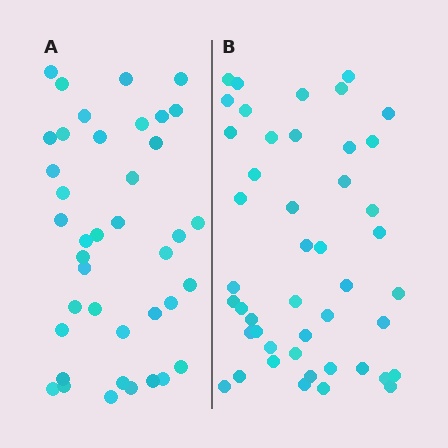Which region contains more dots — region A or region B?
Region B (the right region) has more dots.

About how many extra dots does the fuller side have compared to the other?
Region B has about 6 more dots than region A.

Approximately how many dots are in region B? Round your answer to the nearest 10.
About 50 dots. (The exact count is 46, which rounds to 50.)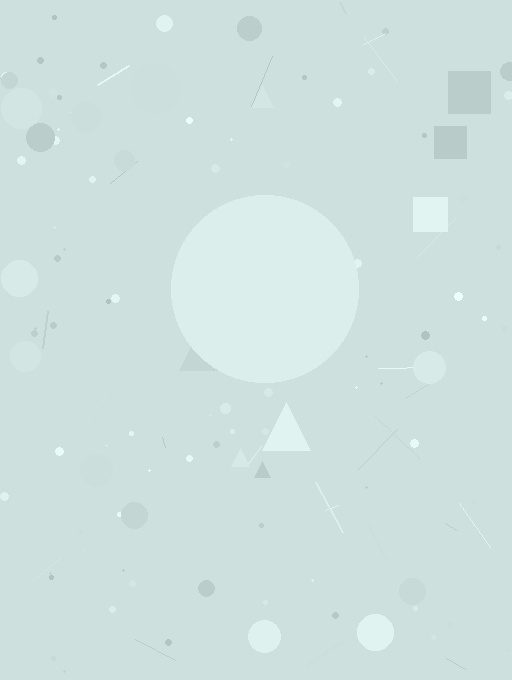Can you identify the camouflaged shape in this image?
The camouflaged shape is a circle.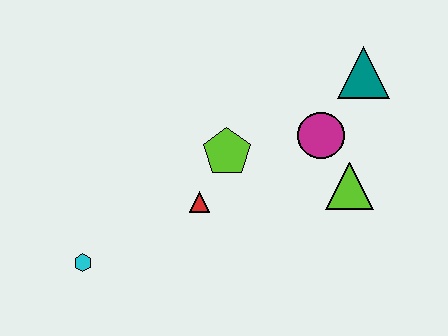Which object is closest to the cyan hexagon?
The red triangle is closest to the cyan hexagon.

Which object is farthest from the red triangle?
The teal triangle is farthest from the red triangle.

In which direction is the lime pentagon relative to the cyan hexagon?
The lime pentagon is to the right of the cyan hexagon.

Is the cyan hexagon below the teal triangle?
Yes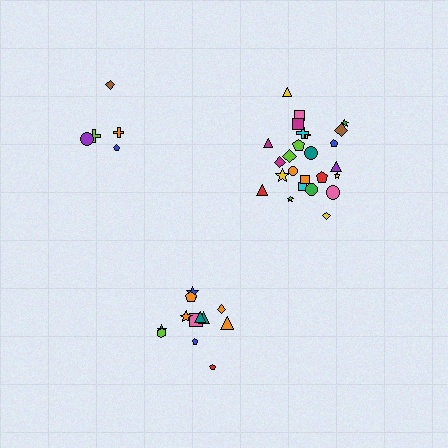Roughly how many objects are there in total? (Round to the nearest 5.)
Roughly 40 objects in total.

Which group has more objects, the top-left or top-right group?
The top-right group.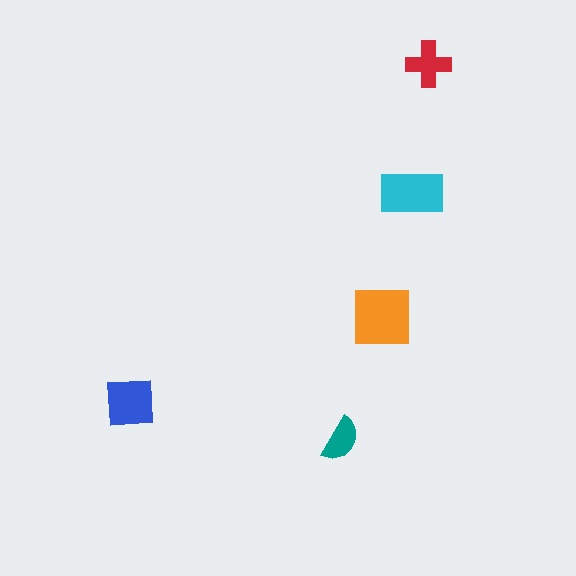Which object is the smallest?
The teal semicircle.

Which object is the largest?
The orange square.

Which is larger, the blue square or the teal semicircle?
The blue square.